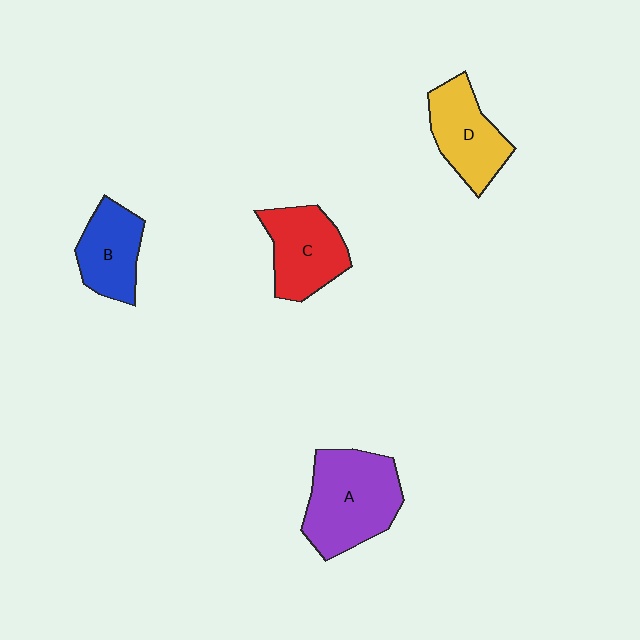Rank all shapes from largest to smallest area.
From largest to smallest: A (purple), C (red), D (yellow), B (blue).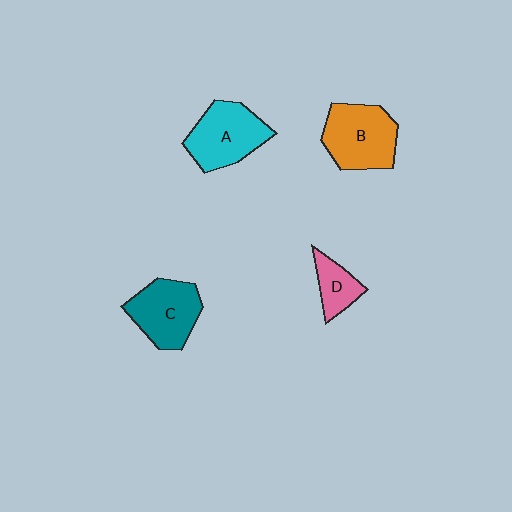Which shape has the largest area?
Shape B (orange).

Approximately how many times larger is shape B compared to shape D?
Approximately 2.1 times.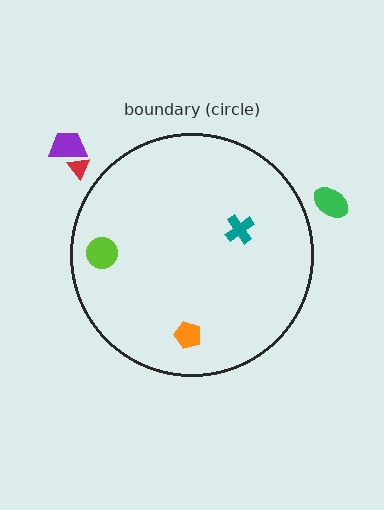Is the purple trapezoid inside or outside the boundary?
Outside.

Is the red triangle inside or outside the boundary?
Outside.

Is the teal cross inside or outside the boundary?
Inside.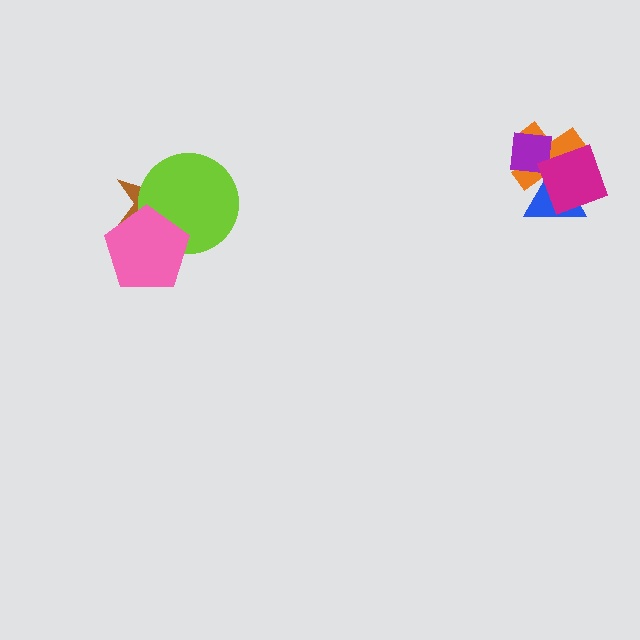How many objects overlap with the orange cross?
3 objects overlap with the orange cross.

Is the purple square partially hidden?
Yes, it is partially covered by another shape.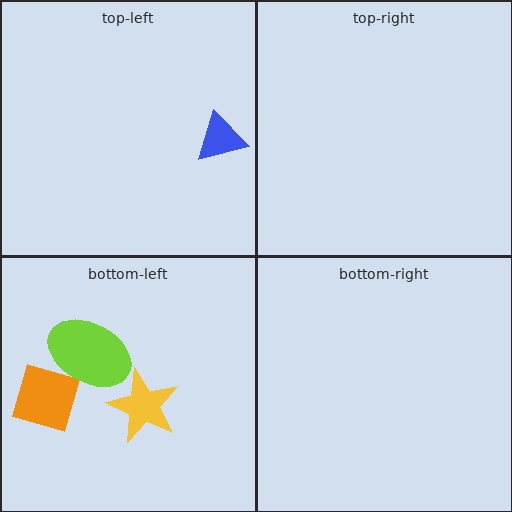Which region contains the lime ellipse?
The bottom-left region.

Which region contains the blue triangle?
The top-left region.